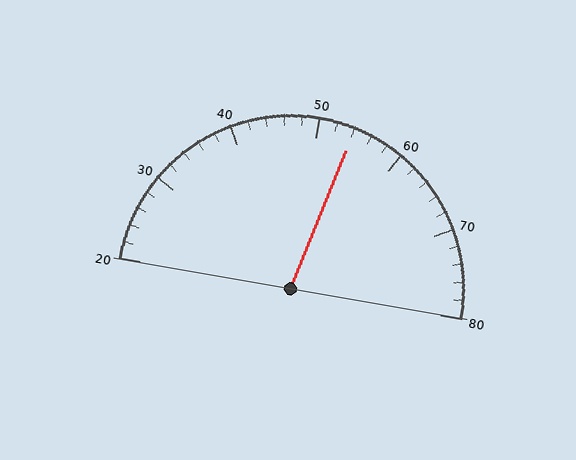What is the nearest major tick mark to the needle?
The nearest major tick mark is 50.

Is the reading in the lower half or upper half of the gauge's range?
The reading is in the upper half of the range (20 to 80).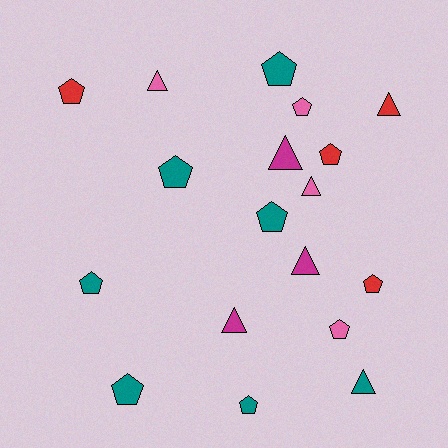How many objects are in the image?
There are 18 objects.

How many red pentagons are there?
There are 3 red pentagons.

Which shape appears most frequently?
Pentagon, with 11 objects.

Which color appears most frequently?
Teal, with 7 objects.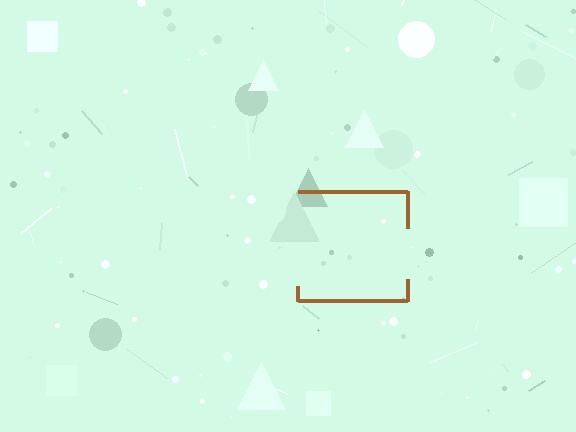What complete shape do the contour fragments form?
The contour fragments form a square.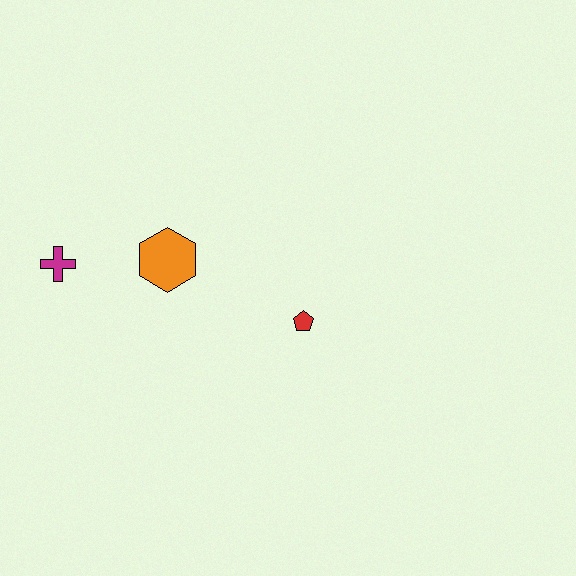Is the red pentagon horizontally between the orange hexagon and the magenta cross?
No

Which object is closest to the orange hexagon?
The magenta cross is closest to the orange hexagon.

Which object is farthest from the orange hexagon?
The red pentagon is farthest from the orange hexagon.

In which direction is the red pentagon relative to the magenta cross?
The red pentagon is to the right of the magenta cross.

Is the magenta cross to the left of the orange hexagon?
Yes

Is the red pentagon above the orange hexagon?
No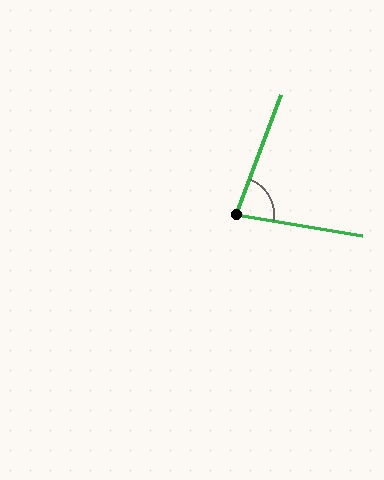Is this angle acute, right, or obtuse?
It is acute.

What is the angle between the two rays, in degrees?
Approximately 79 degrees.